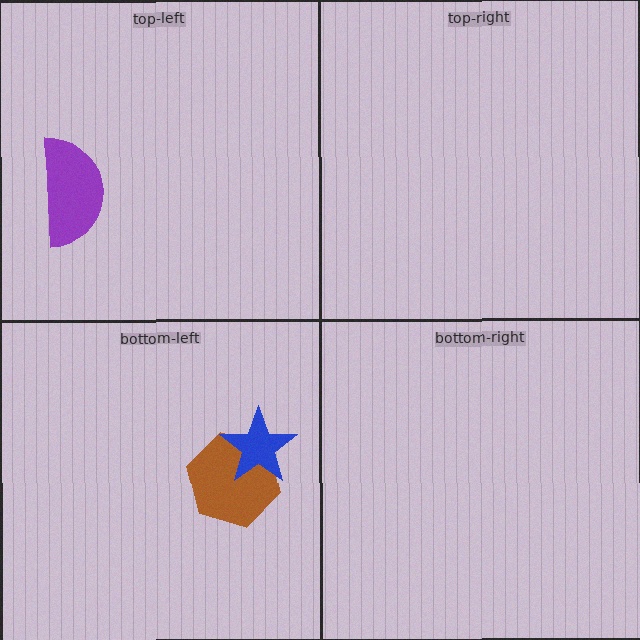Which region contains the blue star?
The bottom-left region.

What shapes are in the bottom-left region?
The brown hexagon, the blue star.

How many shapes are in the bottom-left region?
2.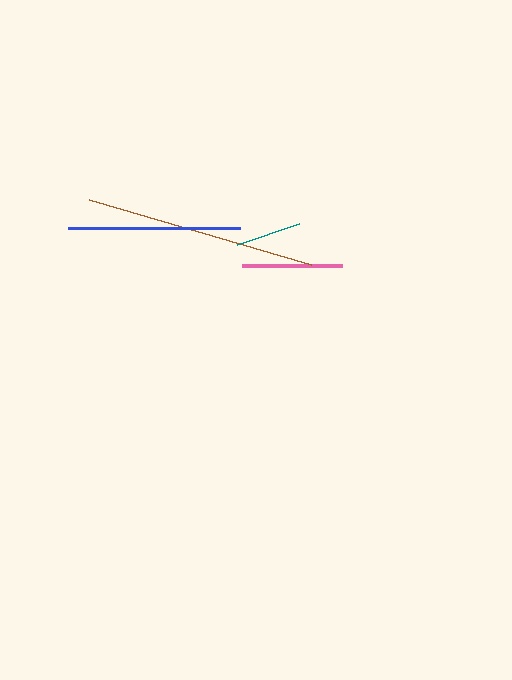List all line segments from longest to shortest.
From longest to shortest: brown, blue, pink, teal.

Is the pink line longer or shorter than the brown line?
The brown line is longer than the pink line.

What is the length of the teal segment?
The teal segment is approximately 65 pixels long.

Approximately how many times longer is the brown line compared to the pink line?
The brown line is approximately 2.3 times the length of the pink line.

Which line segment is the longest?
The brown line is the longest at approximately 231 pixels.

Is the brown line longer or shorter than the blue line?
The brown line is longer than the blue line.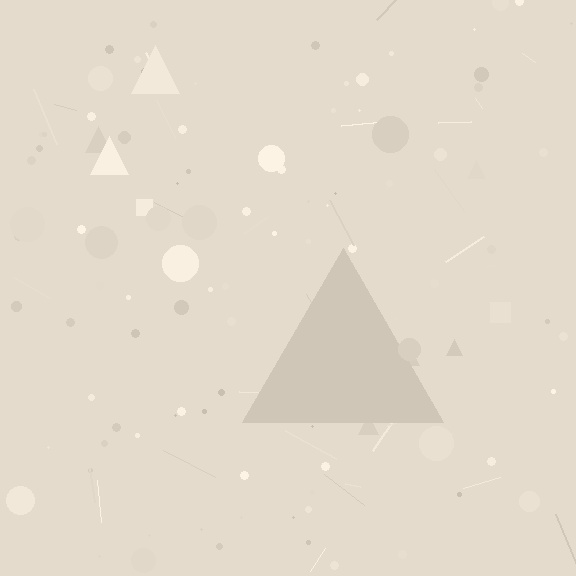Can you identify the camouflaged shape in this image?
The camouflaged shape is a triangle.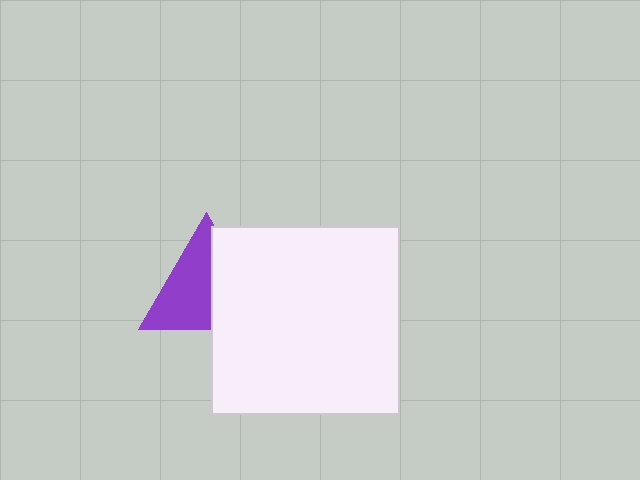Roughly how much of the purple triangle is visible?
About half of it is visible (roughly 58%).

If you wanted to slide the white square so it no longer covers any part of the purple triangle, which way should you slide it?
Slide it right — that is the most direct way to separate the two shapes.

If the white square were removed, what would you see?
You would see the complete purple triangle.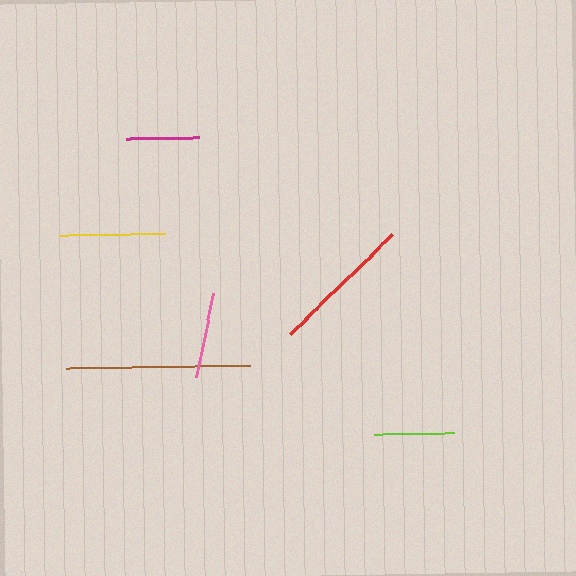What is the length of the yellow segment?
The yellow segment is approximately 106 pixels long.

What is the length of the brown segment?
The brown segment is approximately 184 pixels long.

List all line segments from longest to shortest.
From longest to shortest: brown, red, yellow, pink, lime, magenta.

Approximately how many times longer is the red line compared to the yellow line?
The red line is approximately 1.4 times the length of the yellow line.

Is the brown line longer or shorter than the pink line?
The brown line is longer than the pink line.